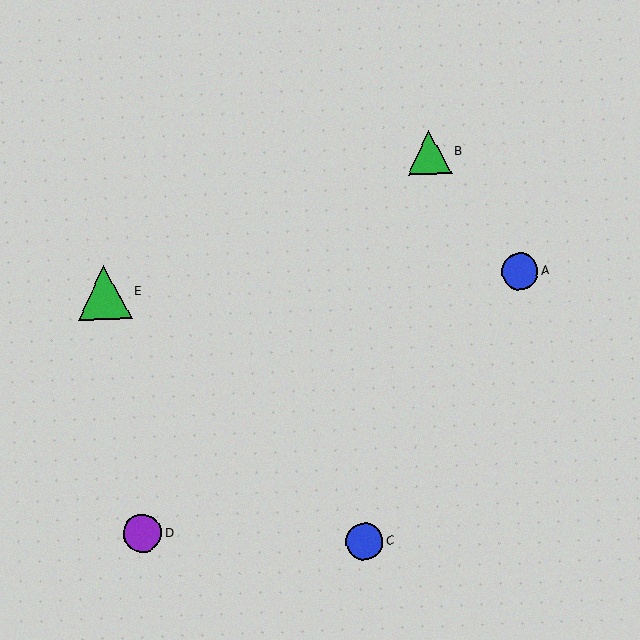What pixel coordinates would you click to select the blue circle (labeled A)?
Click at (520, 272) to select the blue circle A.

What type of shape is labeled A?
Shape A is a blue circle.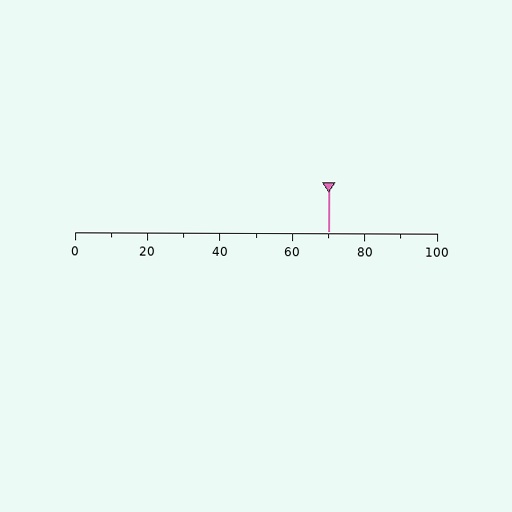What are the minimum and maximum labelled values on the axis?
The axis runs from 0 to 100.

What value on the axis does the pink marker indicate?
The marker indicates approximately 70.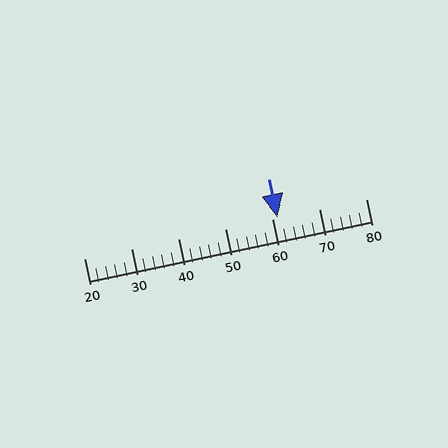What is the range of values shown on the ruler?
The ruler shows values from 20 to 80.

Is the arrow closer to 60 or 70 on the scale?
The arrow is closer to 60.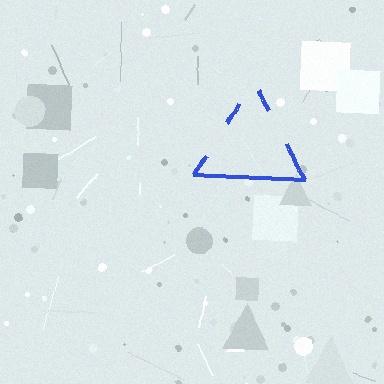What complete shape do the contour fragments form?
The contour fragments form a triangle.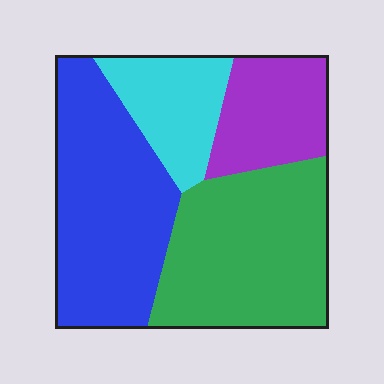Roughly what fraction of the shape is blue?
Blue covers 35% of the shape.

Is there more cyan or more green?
Green.